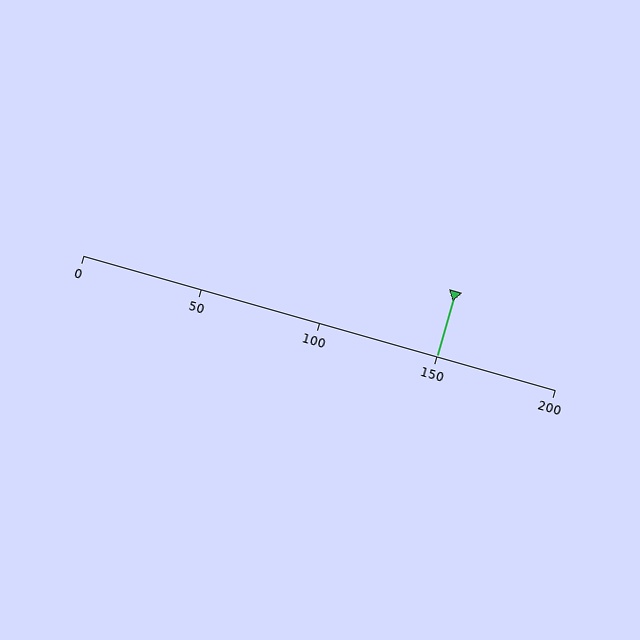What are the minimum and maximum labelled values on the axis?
The axis runs from 0 to 200.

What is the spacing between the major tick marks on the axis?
The major ticks are spaced 50 apart.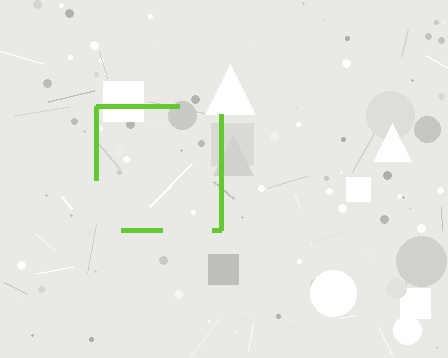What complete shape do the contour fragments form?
The contour fragments form a square.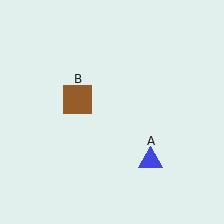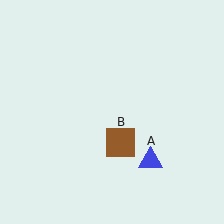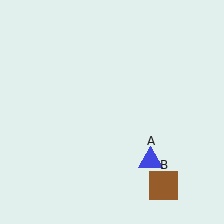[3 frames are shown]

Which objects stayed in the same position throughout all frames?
Blue triangle (object A) remained stationary.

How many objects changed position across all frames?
1 object changed position: brown square (object B).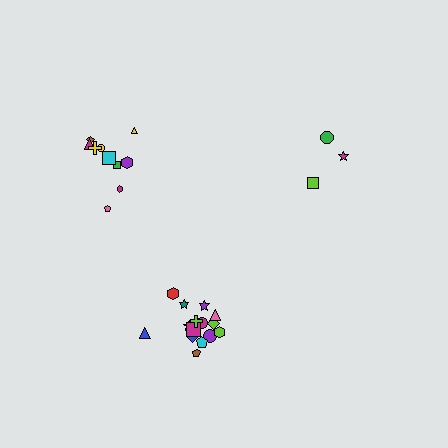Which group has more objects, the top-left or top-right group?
The top-left group.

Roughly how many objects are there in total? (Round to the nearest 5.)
Roughly 30 objects in total.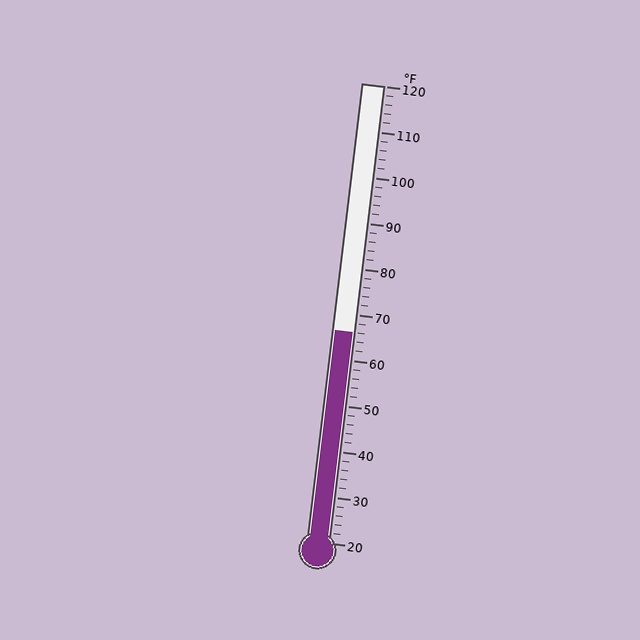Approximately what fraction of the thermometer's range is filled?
The thermometer is filled to approximately 45% of its range.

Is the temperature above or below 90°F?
The temperature is below 90°F.